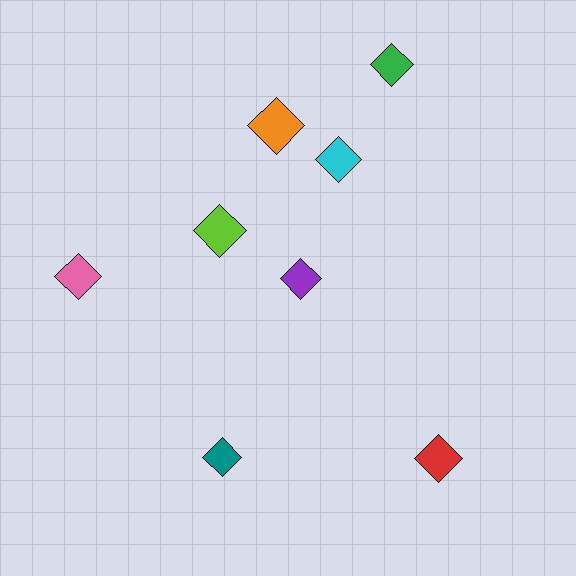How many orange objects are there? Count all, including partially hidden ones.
There is 1 orange object.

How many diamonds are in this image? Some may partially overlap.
There are 8 diamonds.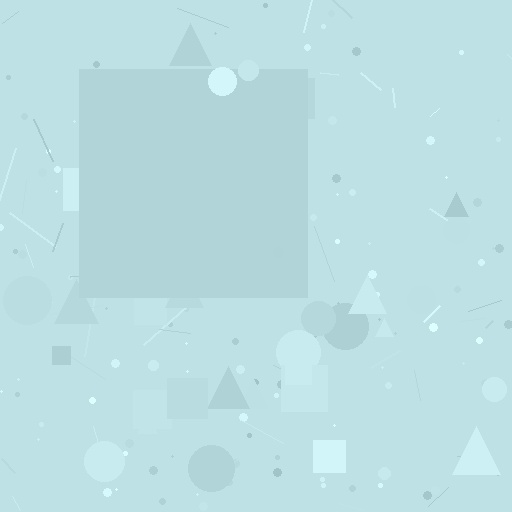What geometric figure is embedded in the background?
A square is embedded in the background.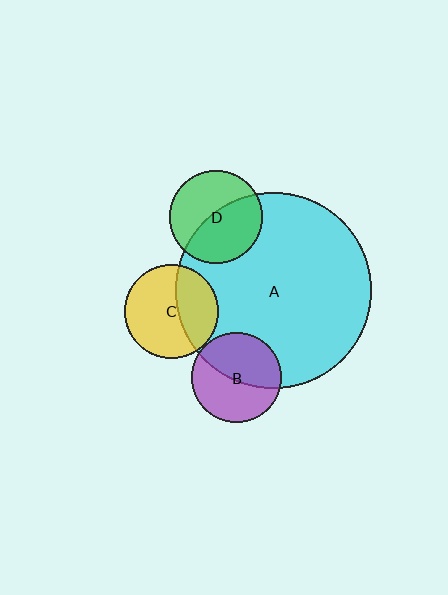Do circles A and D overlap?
Yes.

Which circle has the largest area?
Circle A (cyan).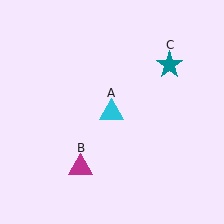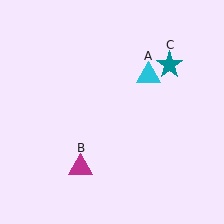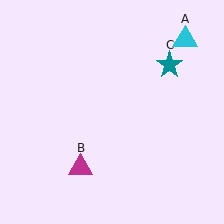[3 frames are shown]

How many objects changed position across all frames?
1 object changed position: cyan triangle (object A).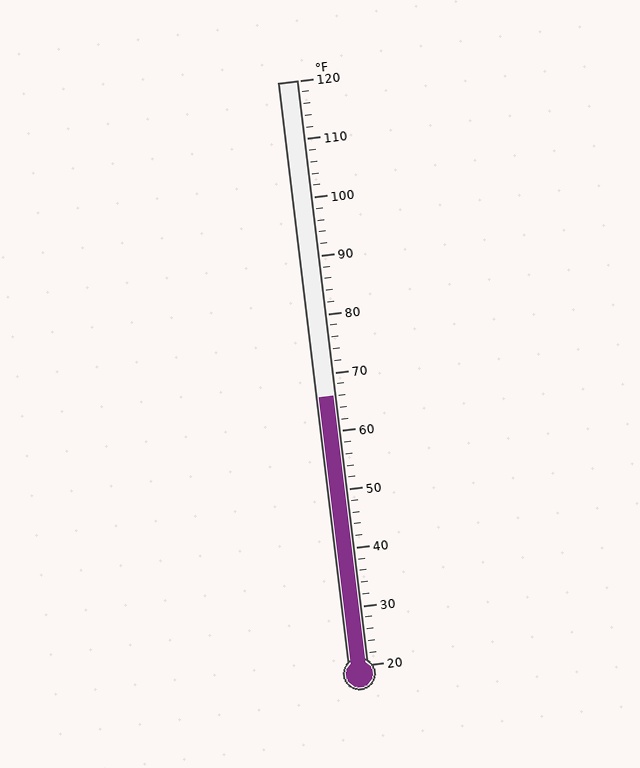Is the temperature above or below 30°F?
The temperature is above 30°F.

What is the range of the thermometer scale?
The thermometer scale ranges from 20°F to 120°F.